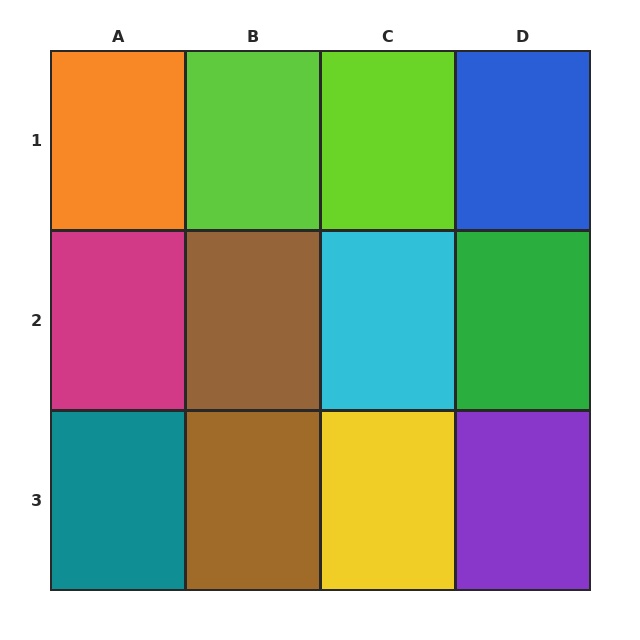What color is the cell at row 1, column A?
Orange.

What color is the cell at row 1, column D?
Blue.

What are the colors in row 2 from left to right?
Magenta, brown, cyan, green.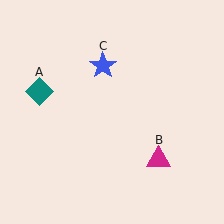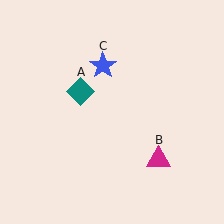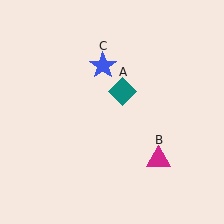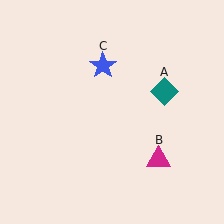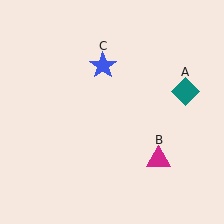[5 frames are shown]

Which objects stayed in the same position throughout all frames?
Magenta triangle (object B) and blue star (object C) remained stationary.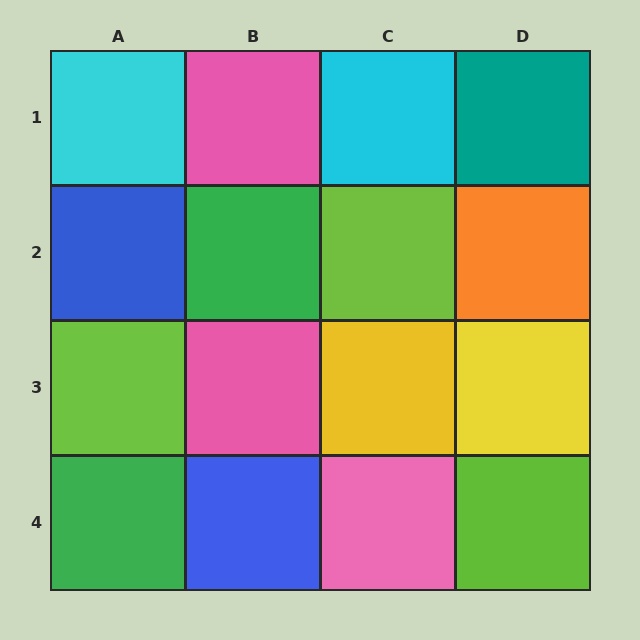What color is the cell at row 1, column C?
Cyan.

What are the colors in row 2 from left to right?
Blue, green, lime, orange.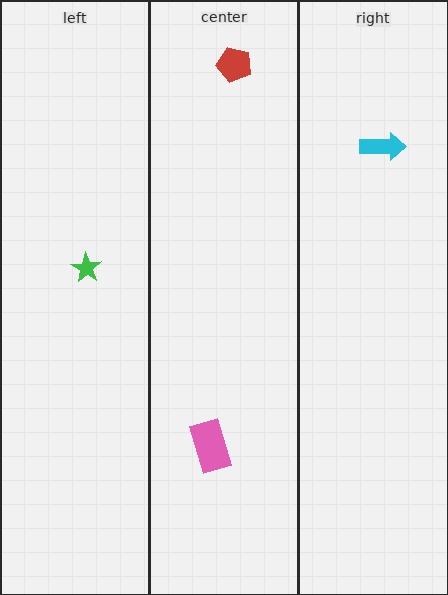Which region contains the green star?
The left region.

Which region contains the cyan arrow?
The right region.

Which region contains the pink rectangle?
The center region.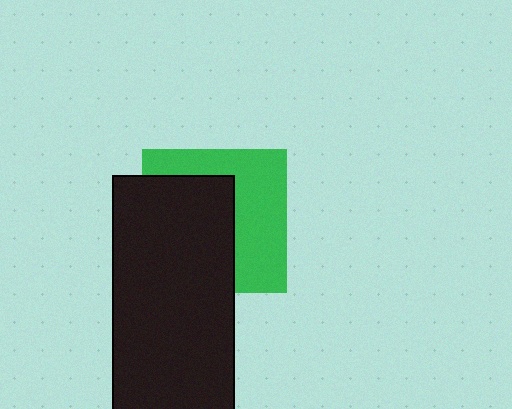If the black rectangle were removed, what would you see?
You would see the complete green square.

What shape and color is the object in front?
The object in front is a black rectangle.